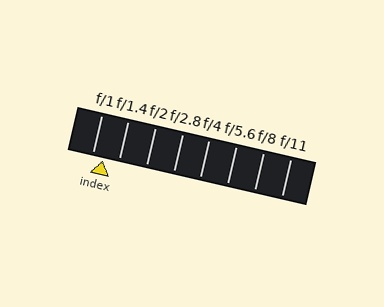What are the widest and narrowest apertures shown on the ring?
The widest aperture shown is f/1 and the narrowest is f/11.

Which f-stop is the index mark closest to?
The index mark is closest to f/1.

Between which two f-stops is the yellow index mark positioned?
The index mark is between f/1 and f/1.4.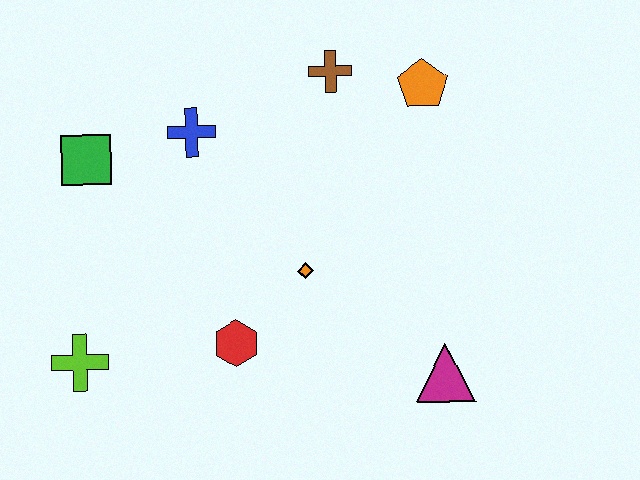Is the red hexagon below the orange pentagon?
Yes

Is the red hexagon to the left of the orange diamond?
Yes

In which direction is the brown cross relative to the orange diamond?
The brown cross is above the orange diamond.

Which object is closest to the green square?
The blue cross is closest to the green square.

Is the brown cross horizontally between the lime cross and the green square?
No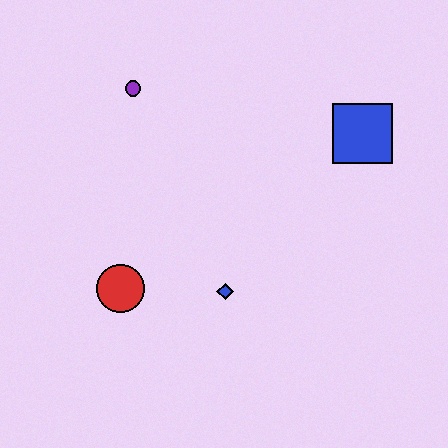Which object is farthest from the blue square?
The red circle is farthest from the blue square.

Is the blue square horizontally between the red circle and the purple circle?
No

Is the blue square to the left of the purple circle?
No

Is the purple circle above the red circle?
Yes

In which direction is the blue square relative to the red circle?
The blue square is to the right of the red circle.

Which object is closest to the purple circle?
The red circle is closest to the purple circle.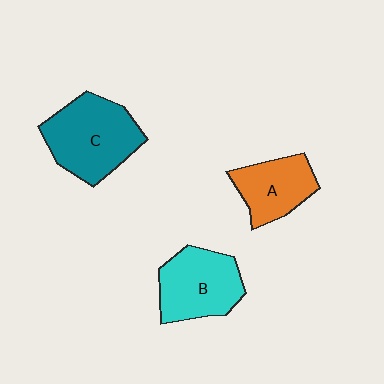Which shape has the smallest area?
Shape A (orange).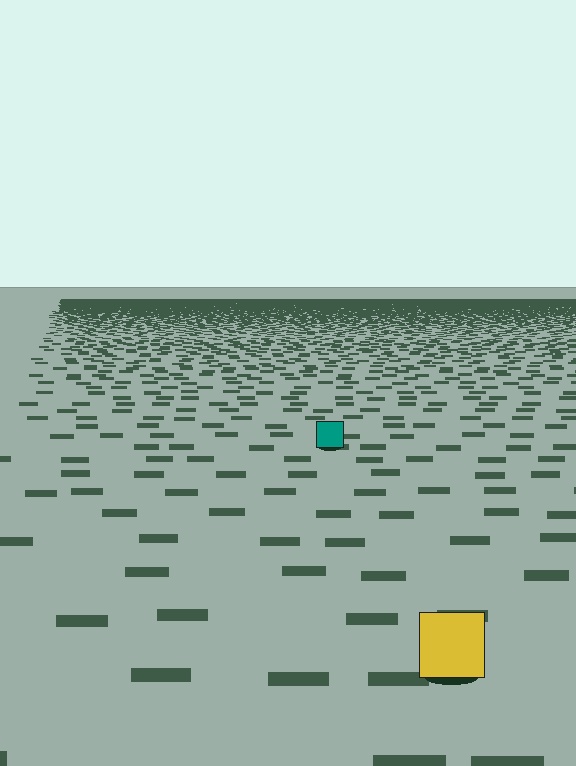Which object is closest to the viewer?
The yellow square is closest. The texture marks near it are larger and more spread out.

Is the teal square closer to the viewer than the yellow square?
No. The yellow square is closer — you can tell from the texture gradient: the ground texture is coarser near it.